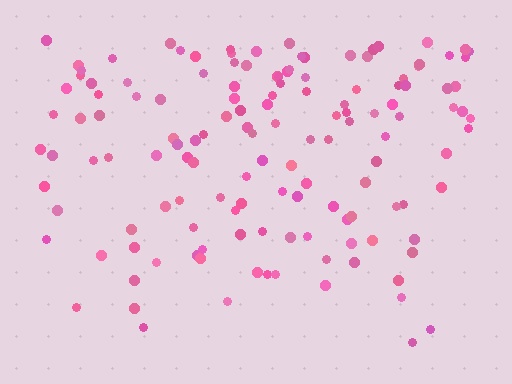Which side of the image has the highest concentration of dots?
The top.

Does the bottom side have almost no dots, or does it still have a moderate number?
Still a moderate number, just noticeably fewer than the top.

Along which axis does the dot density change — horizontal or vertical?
Vertical.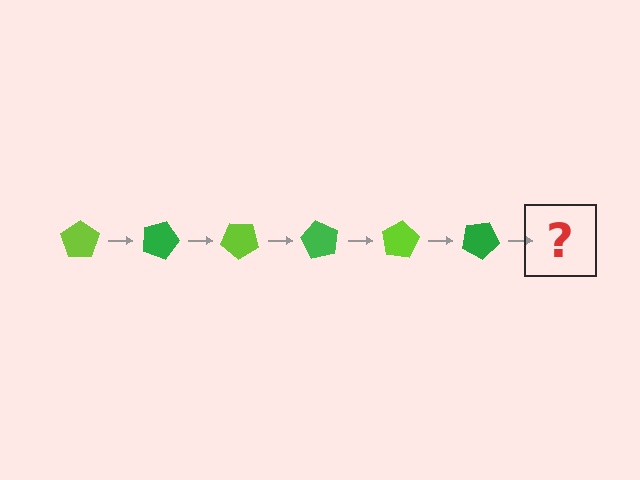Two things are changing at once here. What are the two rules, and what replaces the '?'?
The two rules are that it rotates 20 degrees each step and the color cycles through lime and green. The '?' should be a lime pentagon, rotated 120 degrees from the start.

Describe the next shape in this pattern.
It should be a lime pentagon, rotated 120 degrees from the start.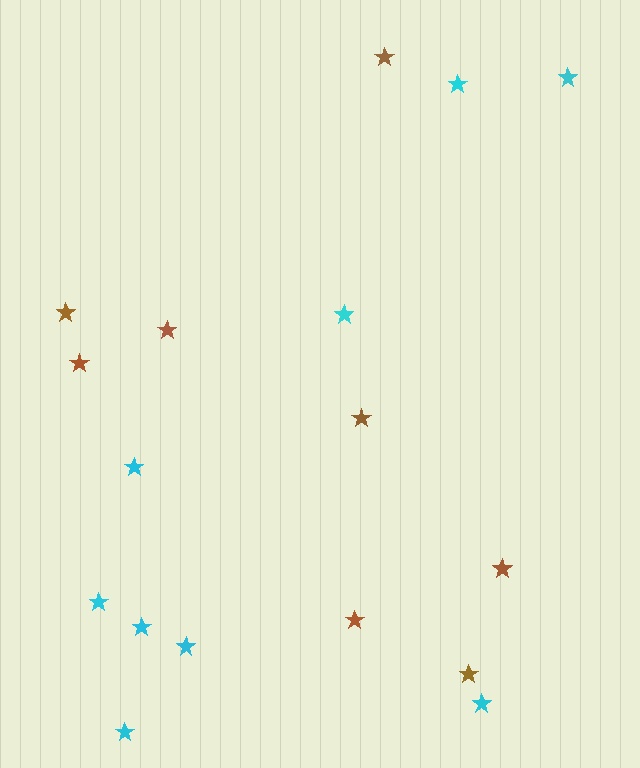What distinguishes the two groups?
There are 2 groups: one group of cyan stars (9) and one group of brown stars (8).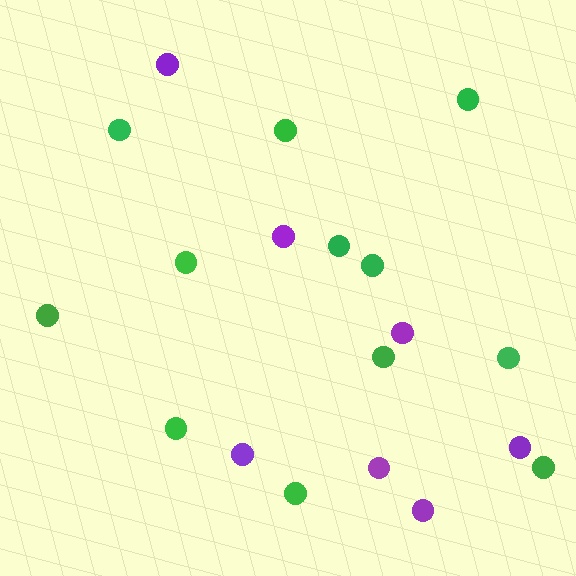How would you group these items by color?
There are 2 groups: one group of green circles (12) and one group of purple circles (7).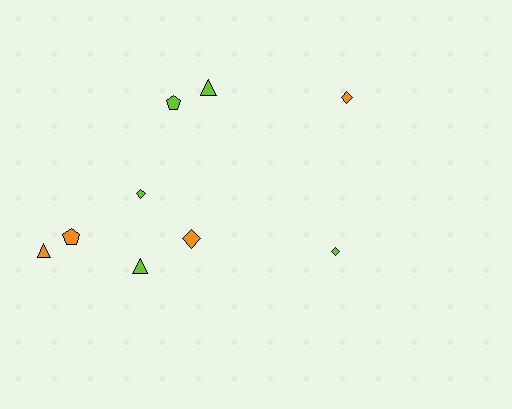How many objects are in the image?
There are 9 objects.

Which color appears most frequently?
Lime, with 5 objects.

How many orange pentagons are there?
There is 1 orange pentagon.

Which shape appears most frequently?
Diamond, with 4 objects.